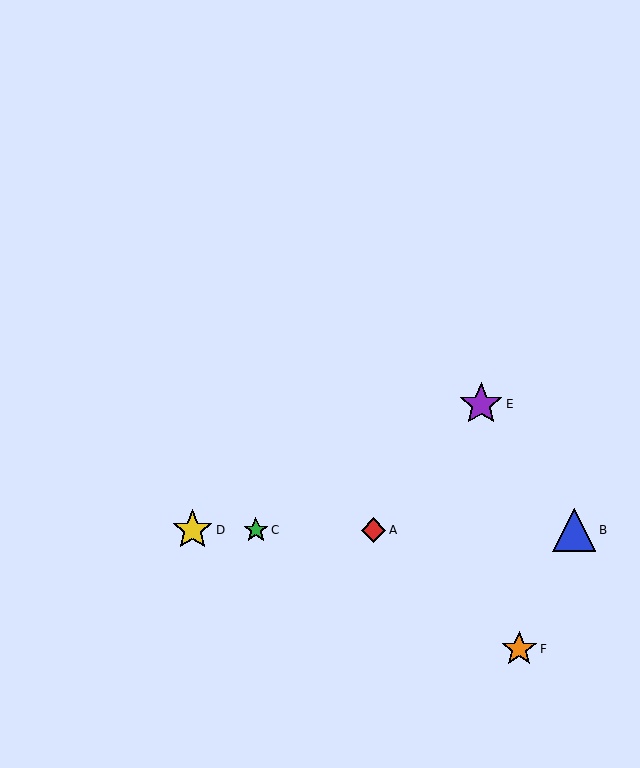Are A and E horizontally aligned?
No, A is at y≈530 and E is at y≈404.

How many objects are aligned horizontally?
4 objects (A, B, C, D) are aligned horizontally.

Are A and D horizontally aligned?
Yes, both are at y≈530.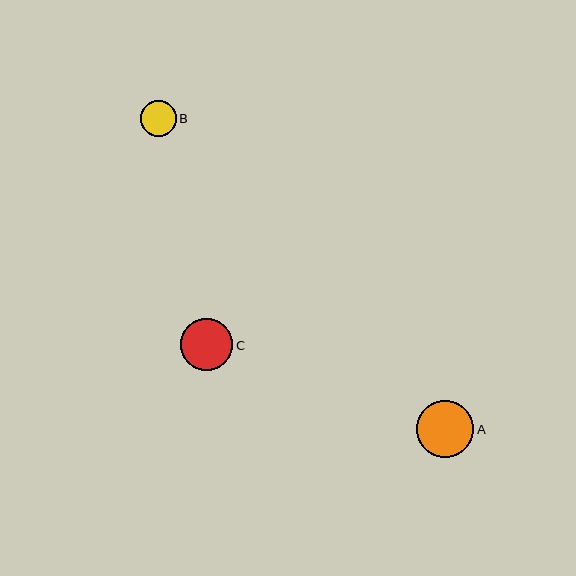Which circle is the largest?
Circle A is the largest with a size of approximately 57 pixels.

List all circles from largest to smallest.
From largest to smallest: A, C, B.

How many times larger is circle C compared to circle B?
Circle C is approximately 1.4 times the size of circle B.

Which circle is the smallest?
Circle B is the smallest with a size of approximately 36 pixels.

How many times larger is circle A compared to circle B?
Circle A is approximately 1.6 times the size of circle B.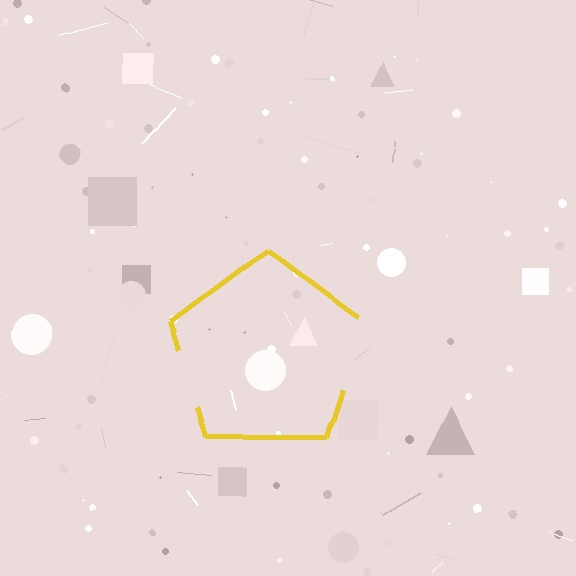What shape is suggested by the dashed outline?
The dashed outline suggests a pentagon.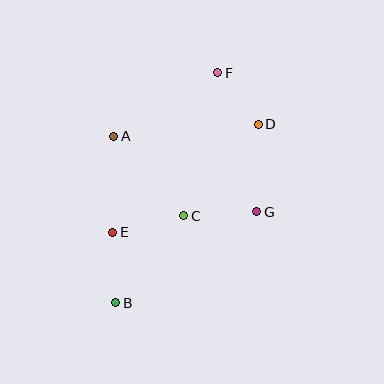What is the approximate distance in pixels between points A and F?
The distance between A and F is approximately 122 pixels.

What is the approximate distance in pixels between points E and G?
The distance between E and G is approximately 145 pixels.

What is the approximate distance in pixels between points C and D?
The distance between C and D is approximately 118 pixels.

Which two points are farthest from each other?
Points B and F are farthest from each other.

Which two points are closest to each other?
Points D and F are closest to each other.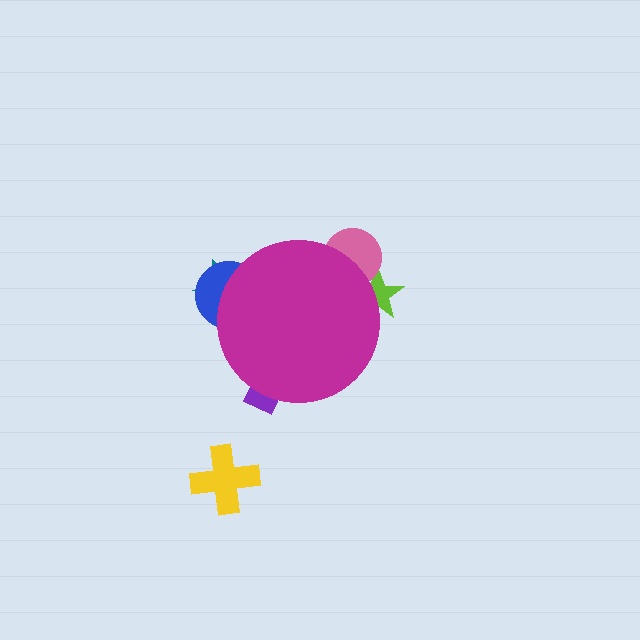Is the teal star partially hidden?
Yes, the teal star is partially hidden behind the magenta circle.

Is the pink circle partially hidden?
Yes, the pink circle is partially hidden behind the magenta circle.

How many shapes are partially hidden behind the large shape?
5 shapes are partially hidden.